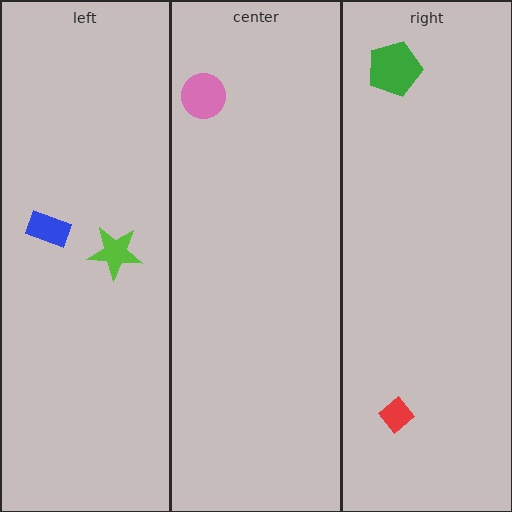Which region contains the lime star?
The left region.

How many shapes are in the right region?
2.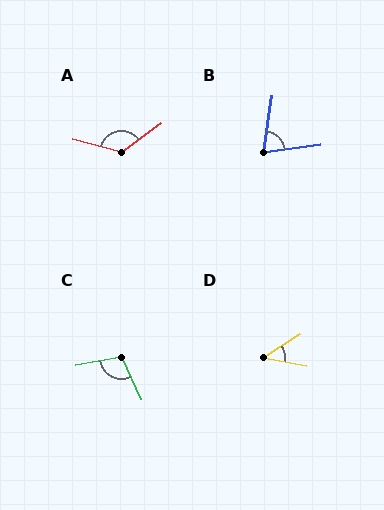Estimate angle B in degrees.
Approximately 74 degrees.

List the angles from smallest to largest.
D (43°), B (74°), C (104°), A (129°).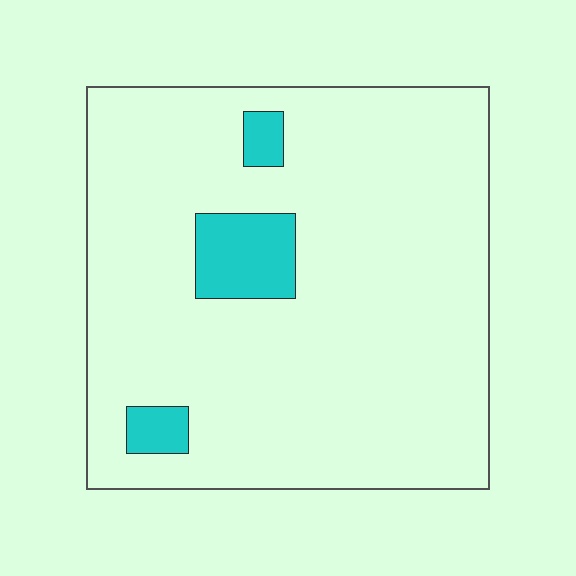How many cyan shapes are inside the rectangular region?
3.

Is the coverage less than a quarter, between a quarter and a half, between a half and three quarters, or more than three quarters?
Less than a quarter.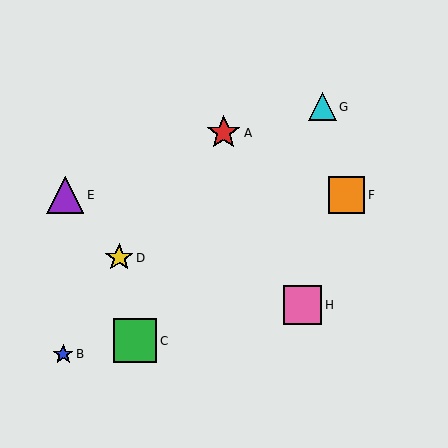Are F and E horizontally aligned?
Yes, both are at y≈195.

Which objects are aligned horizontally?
Objects E, F are aligned horizontally.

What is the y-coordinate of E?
Object E is at y≈195.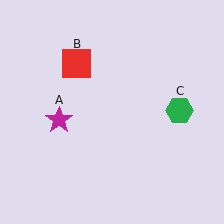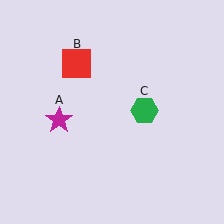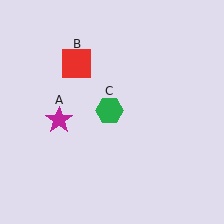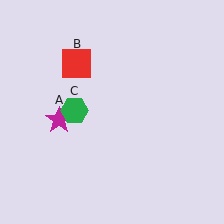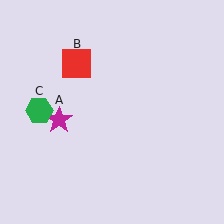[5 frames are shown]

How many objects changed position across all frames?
1 object changed position: green hexagon (object C).